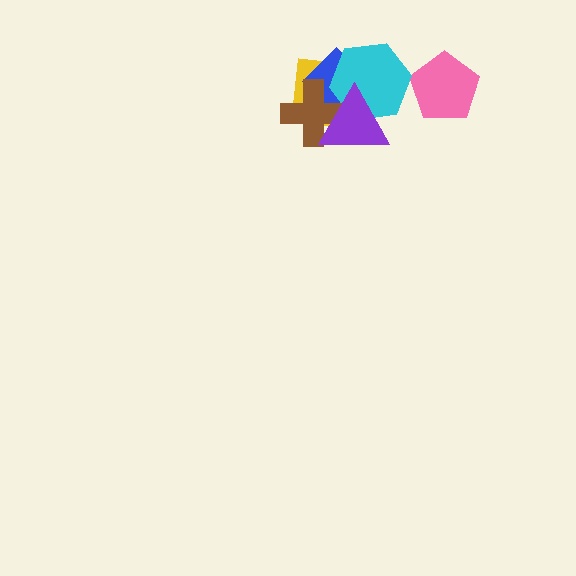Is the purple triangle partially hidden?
No, no other shape covers it.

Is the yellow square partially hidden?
Yes, it is partially covered by another shape.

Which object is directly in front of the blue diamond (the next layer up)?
The cyan hexagon is directly in front of the blue diamond.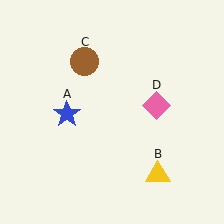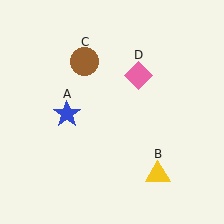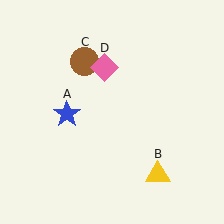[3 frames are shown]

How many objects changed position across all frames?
1 object changed position: pink diamond (object D).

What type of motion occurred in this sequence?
The pink diamond (object D) rotated counterclockwise around the center of the scene.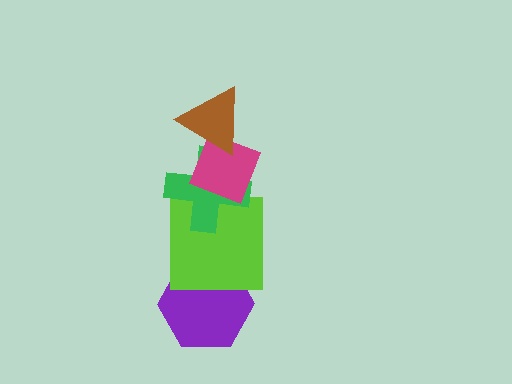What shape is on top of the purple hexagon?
The lime square is on top of the purple hexagon.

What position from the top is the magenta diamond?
The magenta diamond is 2nd from the top.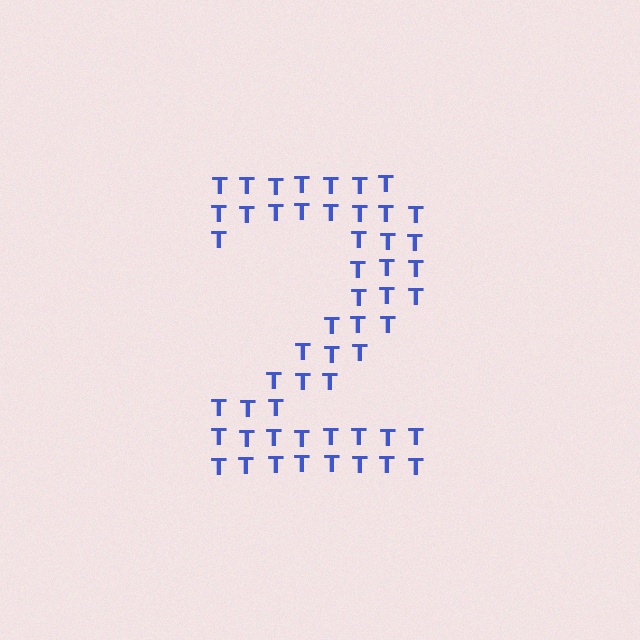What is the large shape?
The large shape is the digit 2.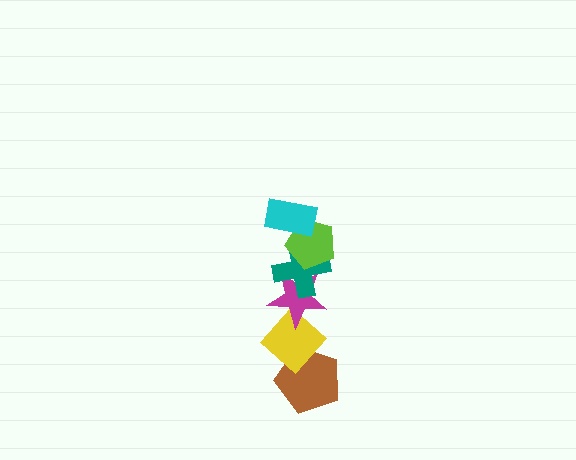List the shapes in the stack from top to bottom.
From top to bottom: the cyan rectangle, the lime pentagon, the teal cross, the magenta star, the yellow diamond, the brown pentagon.